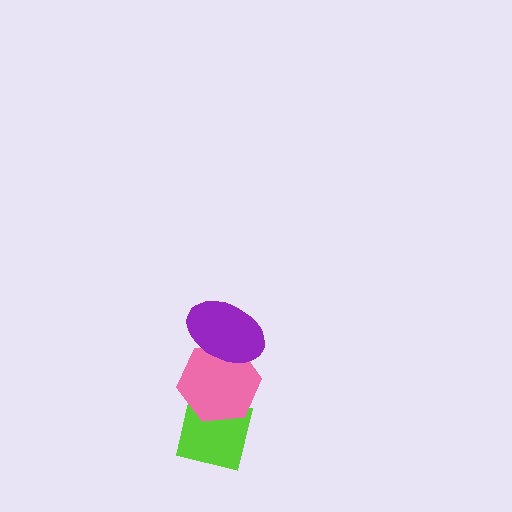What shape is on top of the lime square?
The pink hexagon is on top of the lime square.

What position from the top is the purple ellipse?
The purple ellipse is 1st from the top.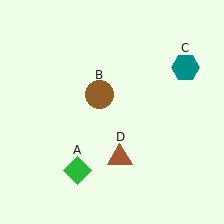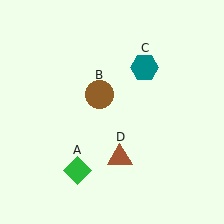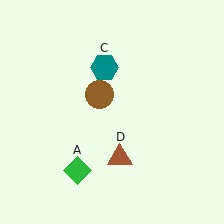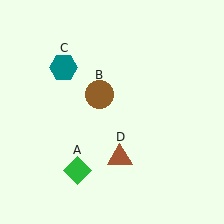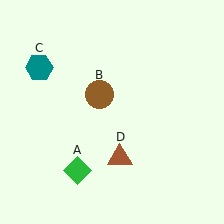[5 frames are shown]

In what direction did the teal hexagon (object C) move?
The teal hexagon (object C) moved left.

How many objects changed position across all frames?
1 object changed position: teal hexagon (object C).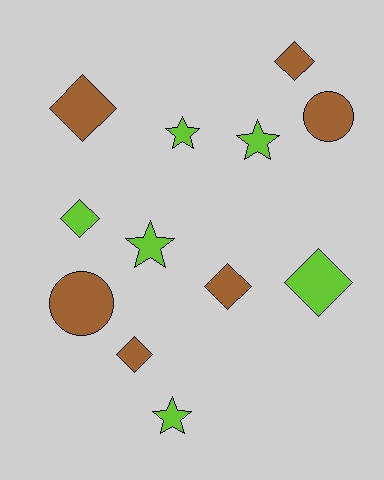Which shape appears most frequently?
Diamond, with 6 objects.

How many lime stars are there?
There are 4 lime stars.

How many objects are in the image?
There are 12 objects.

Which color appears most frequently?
Brown, with 6 objects.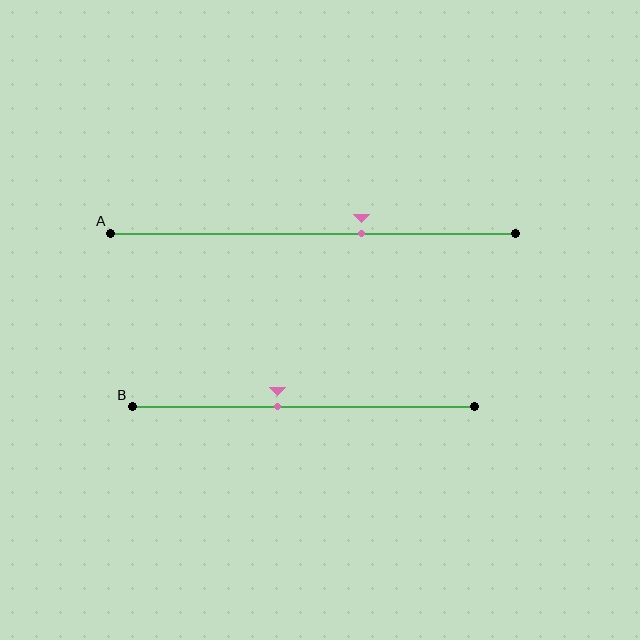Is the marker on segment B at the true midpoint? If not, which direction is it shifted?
No, the marker on segment B is shifted to the left by about 8% of the segment length.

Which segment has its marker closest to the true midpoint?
Segment B has its marker closest to the true midpoint.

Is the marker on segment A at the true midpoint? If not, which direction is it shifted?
No, the marker on segment A is shifted to the right by about 12% of the segment length.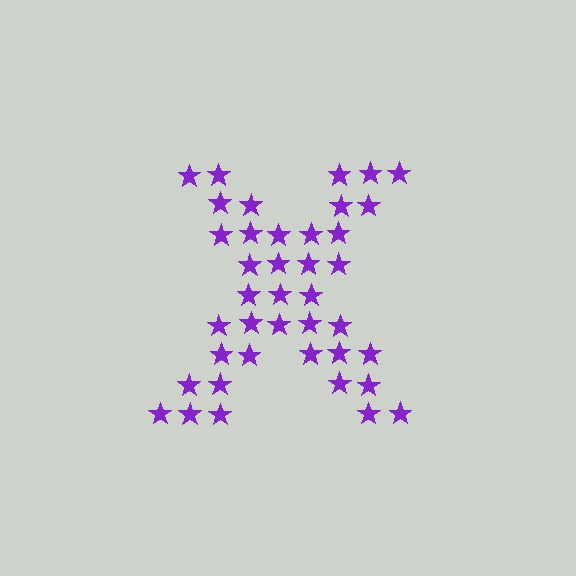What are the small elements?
The small elements are stars.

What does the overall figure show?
The overall figure shows the letter X.